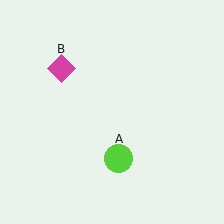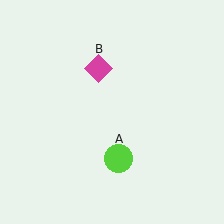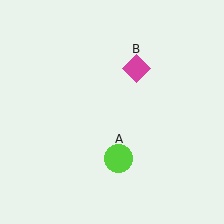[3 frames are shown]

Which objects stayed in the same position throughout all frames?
Lime circle (object A) remained stationary.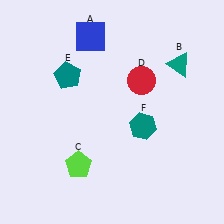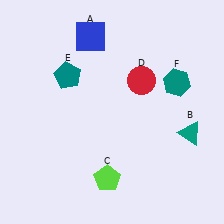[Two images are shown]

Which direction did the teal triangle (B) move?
The teal triangle (B) moved down.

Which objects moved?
The objects that moved are: the teal triangle (B), the lime pentagon (C), the teal hexagon (F).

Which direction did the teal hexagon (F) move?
The teal hexagon (F) moved up.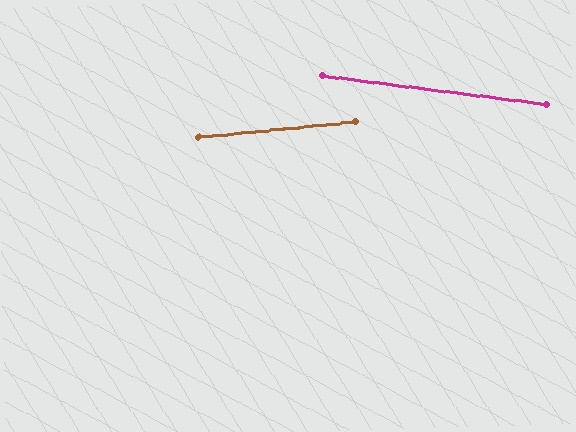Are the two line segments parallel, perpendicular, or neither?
Neither parallel nor perpendicular — they differ by about 13°.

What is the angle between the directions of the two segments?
Approximately 13 degrees.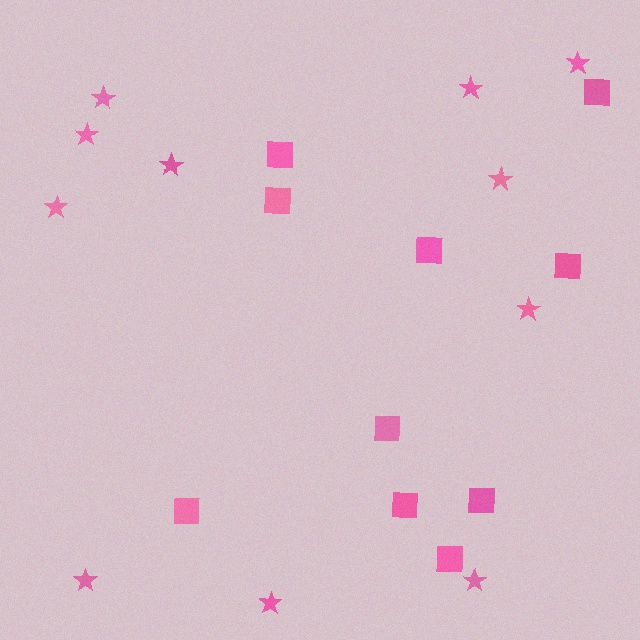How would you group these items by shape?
There are 2 groups: one group of squares (10) and one group of stars (11).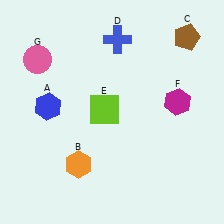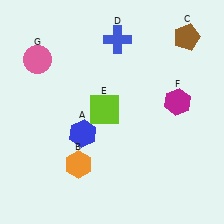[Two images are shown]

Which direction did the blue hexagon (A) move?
The blue hexagon (A) moved right.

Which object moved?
The blue hexagon (A) moved right.